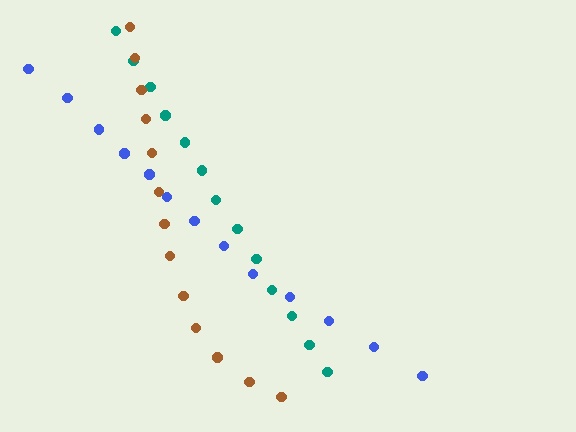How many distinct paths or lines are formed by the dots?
There are 3 distinct paths.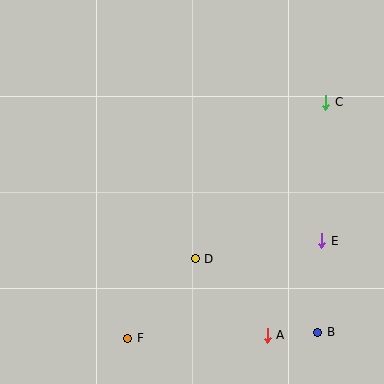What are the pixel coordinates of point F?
Point F is at (128, 338).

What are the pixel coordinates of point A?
Point A is at (267, 335).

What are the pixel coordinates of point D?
Point D is at (195, 259).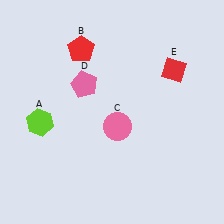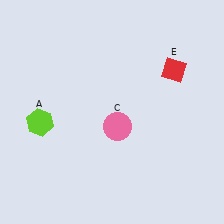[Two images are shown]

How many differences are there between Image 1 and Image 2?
There are 2 differences between the two images.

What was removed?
The pink pentagon (D), the red pentagon (B) were removed in Image 2.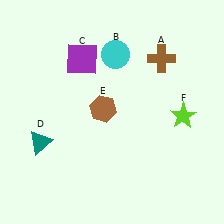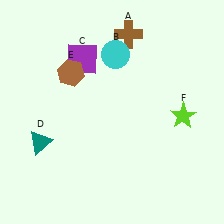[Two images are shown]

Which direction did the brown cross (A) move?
The brown cross (A) moved left.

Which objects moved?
The objects that moved are: the brown cross (A), the brown hexagon (E).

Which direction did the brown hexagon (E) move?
The brown hexagon (E) moved up.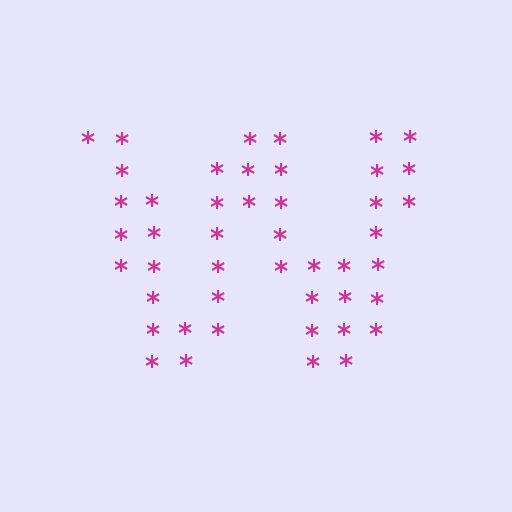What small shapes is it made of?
It is made of small asterisks.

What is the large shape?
The large shape is the letter W.